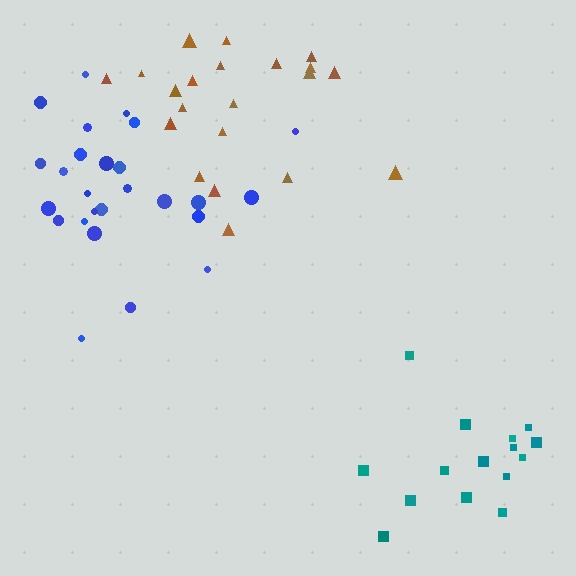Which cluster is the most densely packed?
Brown.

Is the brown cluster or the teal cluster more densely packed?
Brown.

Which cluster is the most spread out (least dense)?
Teal.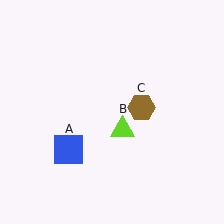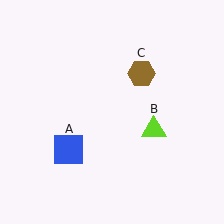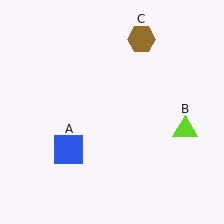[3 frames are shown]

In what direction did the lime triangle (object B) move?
The lime triangle (object B) moved right.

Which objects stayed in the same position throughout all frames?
Blue square (object A) remained stationary.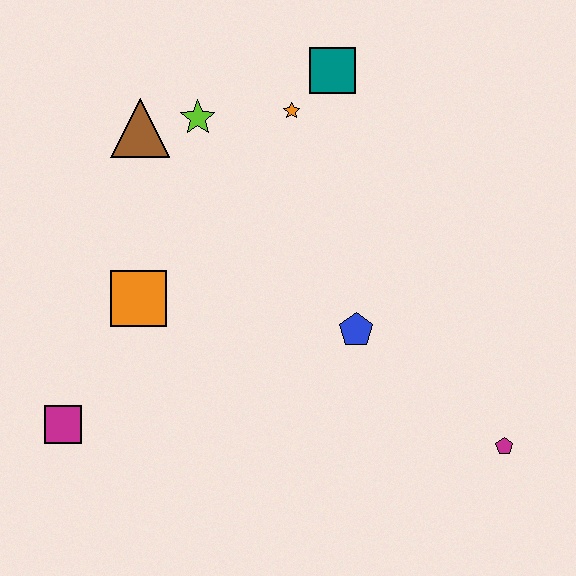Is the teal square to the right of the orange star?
Yes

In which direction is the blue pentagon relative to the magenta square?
The blue pentagon is to the right of the magenta square.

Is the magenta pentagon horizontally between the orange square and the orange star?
No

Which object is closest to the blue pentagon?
The magenta pentagon is closest to the blue pentagon.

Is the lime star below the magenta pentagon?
No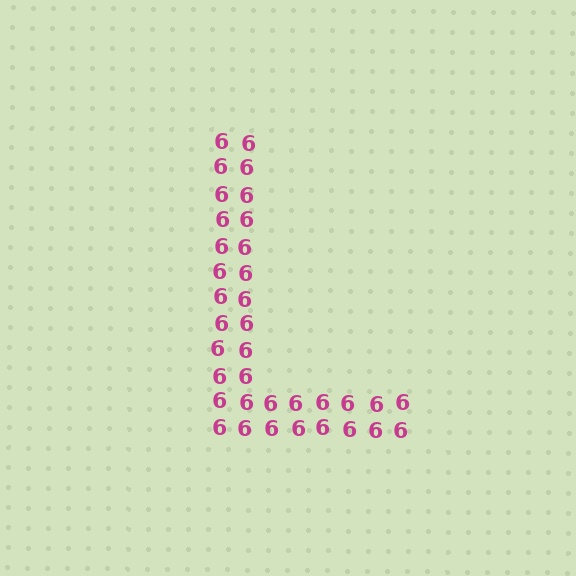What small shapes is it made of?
It is made of small digit 6's.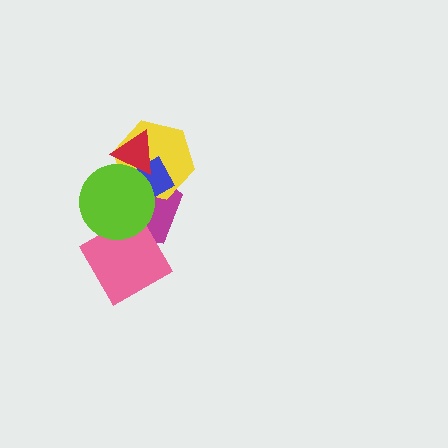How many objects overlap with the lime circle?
5 objects overlap with the lime circle.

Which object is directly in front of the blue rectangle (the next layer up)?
The red triangle is directly in front of the blue rectangle.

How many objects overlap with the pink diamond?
2 objects overlap with the pink diamond.